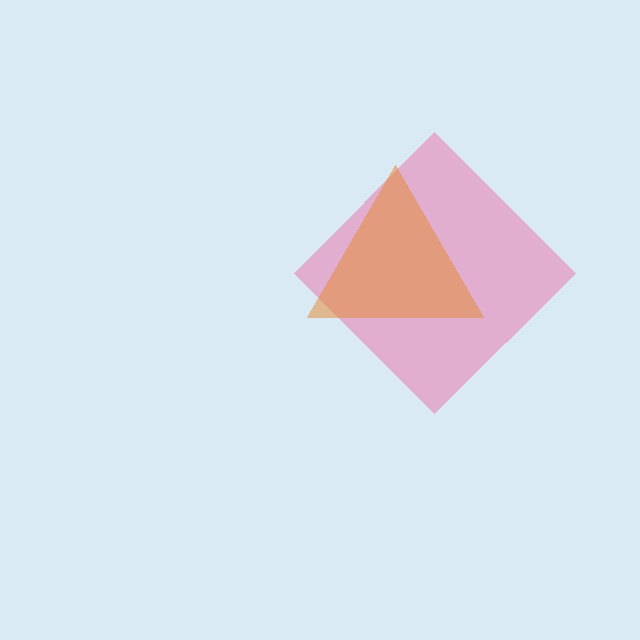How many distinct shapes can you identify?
There are 2 distinct shapes: a pink diamond, an orange triangle.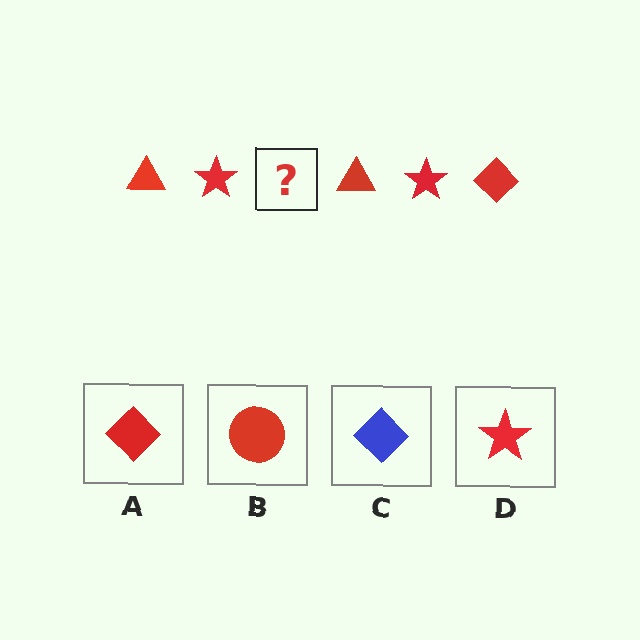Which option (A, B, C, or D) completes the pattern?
A.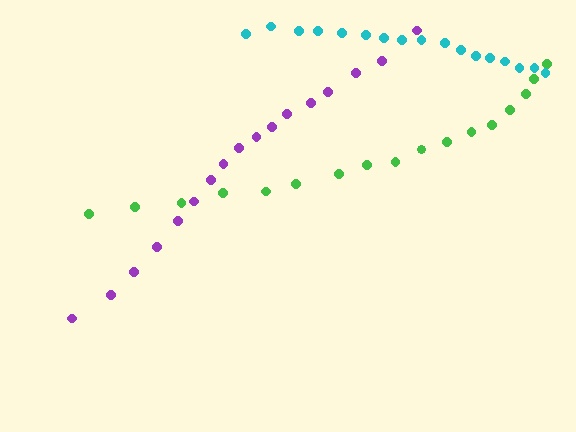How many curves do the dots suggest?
There are 3 distinct paths.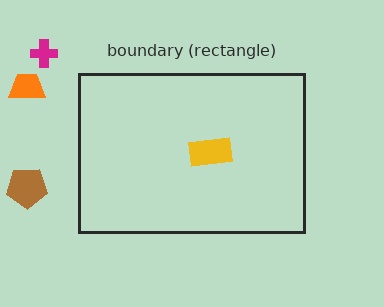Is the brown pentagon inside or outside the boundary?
Outside.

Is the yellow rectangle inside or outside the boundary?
Inside.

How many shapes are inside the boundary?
1 inside, 3 outside.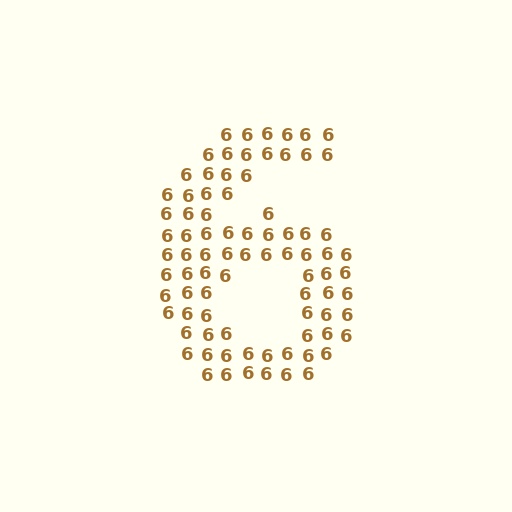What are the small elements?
The small elements are digit 6's.